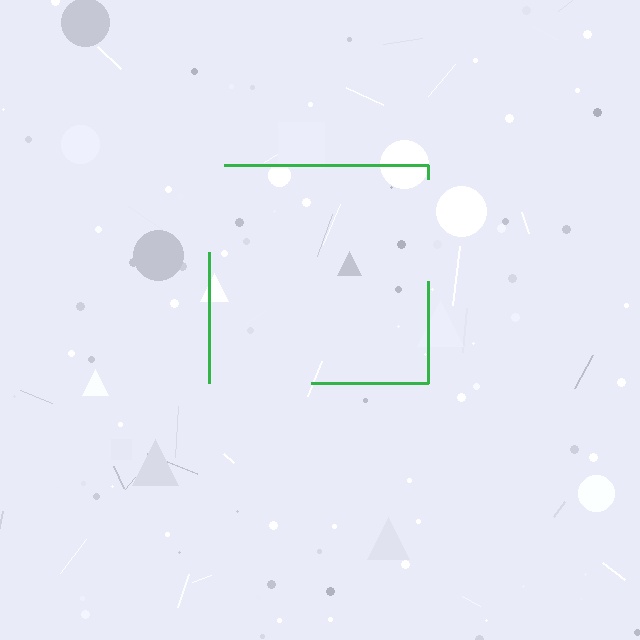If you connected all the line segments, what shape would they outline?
They would outline a square.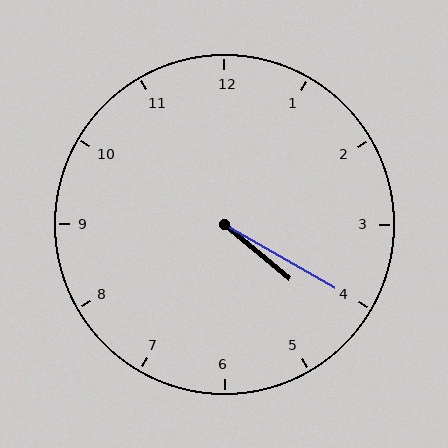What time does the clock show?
4:20.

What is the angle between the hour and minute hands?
Approximately 10 degrees.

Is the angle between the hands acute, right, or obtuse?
It is acute.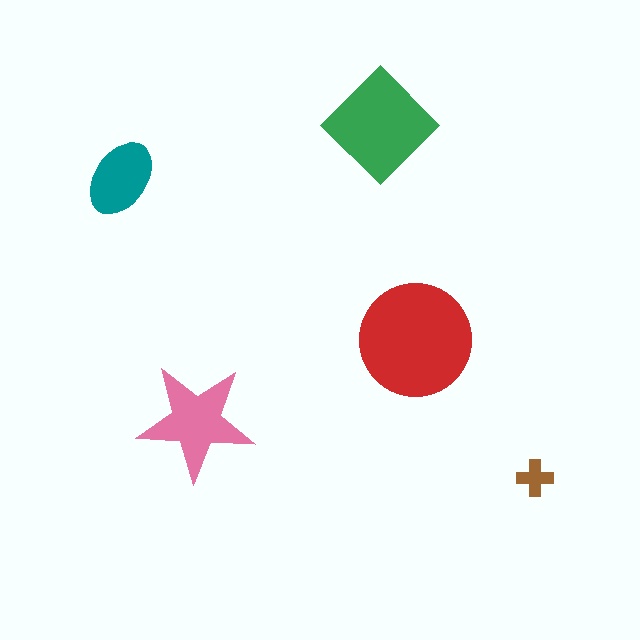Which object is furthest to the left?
The teal ellipse is leftmost.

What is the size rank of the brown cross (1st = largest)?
5th.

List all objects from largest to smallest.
The red circle, the green diamond, the pink star, the teal ellipse, the brown cross.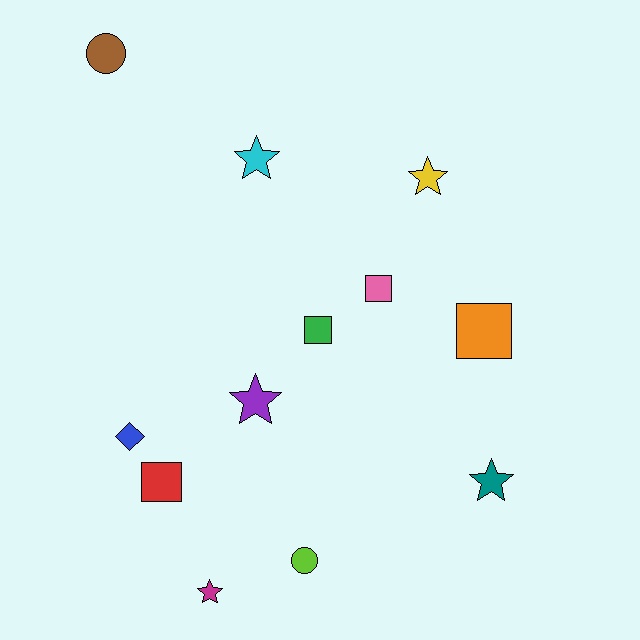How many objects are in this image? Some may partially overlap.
There are 12 objects.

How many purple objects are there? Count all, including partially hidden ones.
There is 1 purple object.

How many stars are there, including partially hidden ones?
There are 5 stars.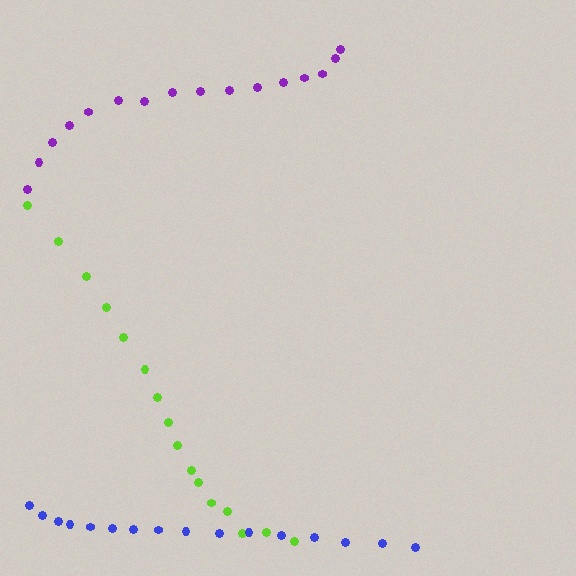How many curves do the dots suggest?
There are 3 distinct paths.